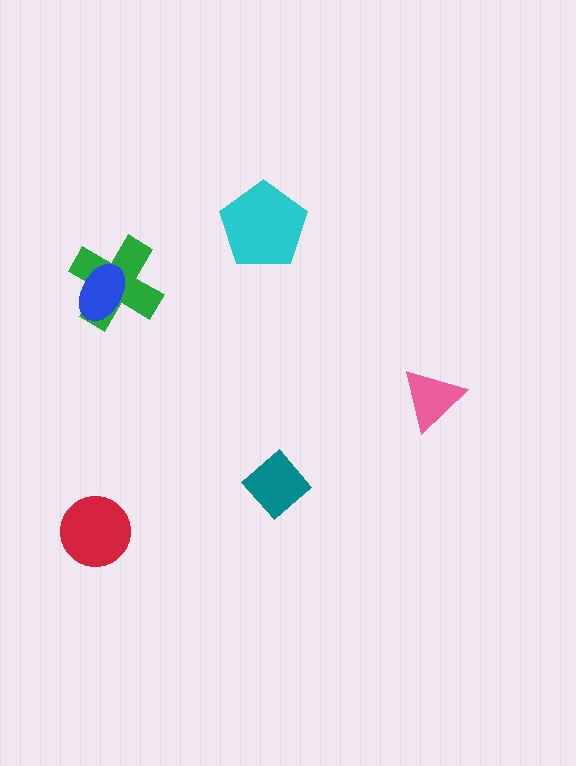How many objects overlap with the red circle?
0 objects overlap with the red circle.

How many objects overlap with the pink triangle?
0 objects overlap with the pink triangle.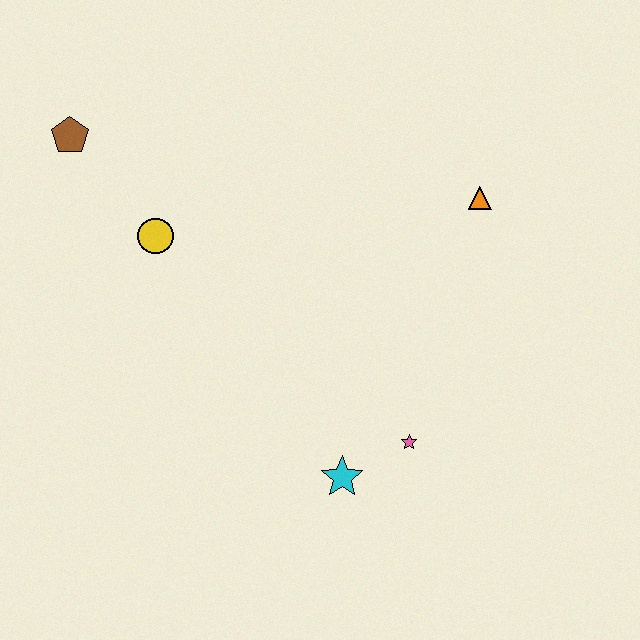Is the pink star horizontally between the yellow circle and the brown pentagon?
No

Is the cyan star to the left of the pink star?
Yes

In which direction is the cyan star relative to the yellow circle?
The cyan star is below the yellow circle.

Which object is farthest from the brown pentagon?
The pink star is farthest from the brown pentagon.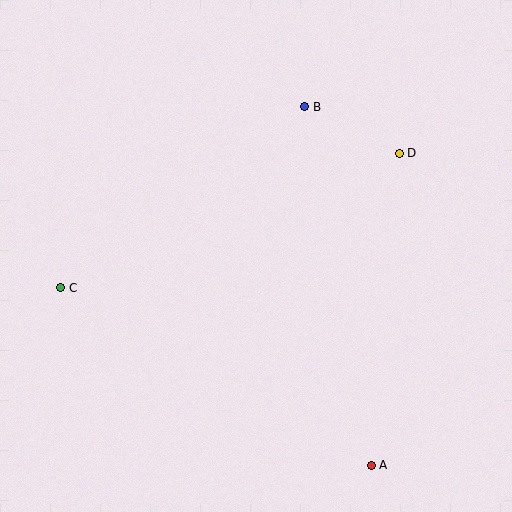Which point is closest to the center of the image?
Point B at (305, 107) is closest to the center.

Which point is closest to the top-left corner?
Point C is closest to the top-left corner.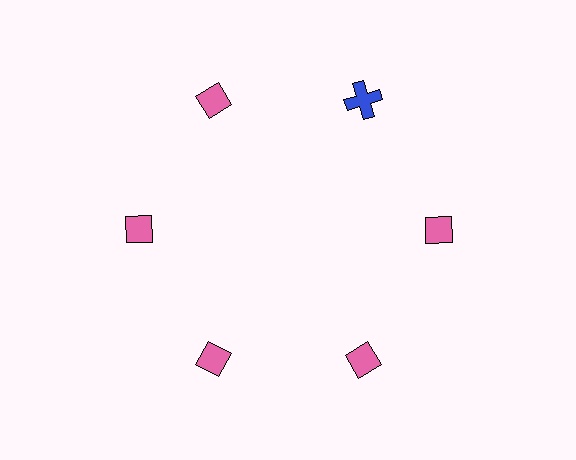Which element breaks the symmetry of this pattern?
The blue cross at roughly the 1 o'clock position breaks the symmetry. All other shapes are pink diamonds.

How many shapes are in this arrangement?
There are 6 shapes arranged in a ring pattern.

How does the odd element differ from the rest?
It differs in both color (blue instead of pink) and shape (cross instead of diamond).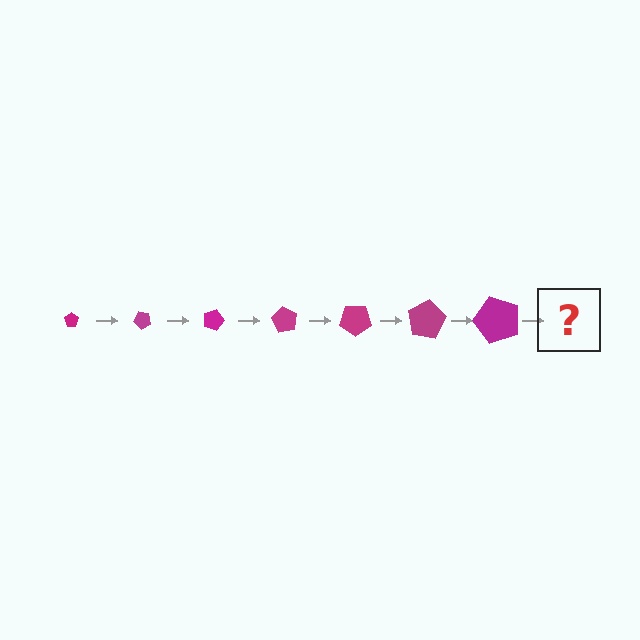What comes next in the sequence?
The next element should be a pentagon, larger than the previous one and rotated 315 degrees from the start.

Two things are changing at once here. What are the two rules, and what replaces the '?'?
The two rules are that the pentagon grows larger each step and it rotates 45 degrees each step. The '?' should be a pentagon, larger than the previous one and rotated 315 degrees from the start.